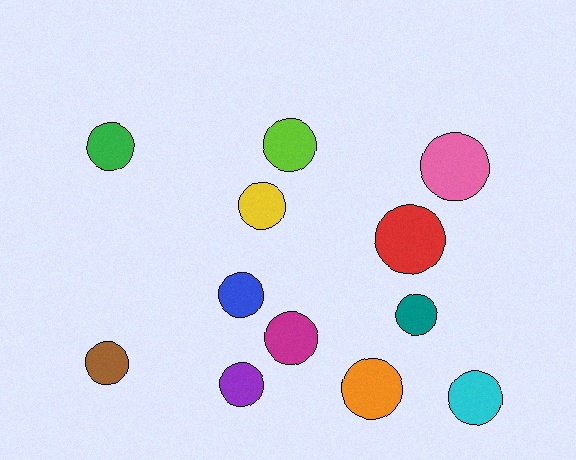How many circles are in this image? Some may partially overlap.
There are 12 circles.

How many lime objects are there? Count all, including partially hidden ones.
There is 1 lime object.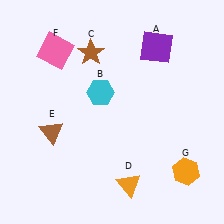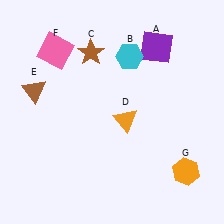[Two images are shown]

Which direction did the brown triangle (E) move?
The brown triangle (E) moved up.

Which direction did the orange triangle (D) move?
The orange triangle (D) moved up.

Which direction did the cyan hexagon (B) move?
The cyan hexagon (B) moved up.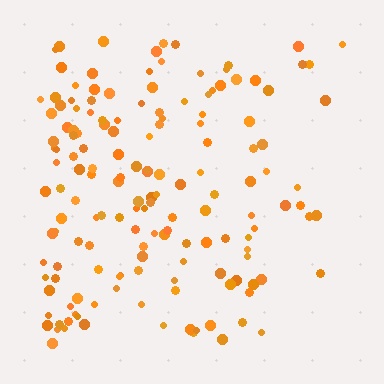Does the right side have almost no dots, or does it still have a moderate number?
Still a moderate number, just noticeably fewer than the left.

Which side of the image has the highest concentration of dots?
The left.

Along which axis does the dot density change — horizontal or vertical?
Horizontal.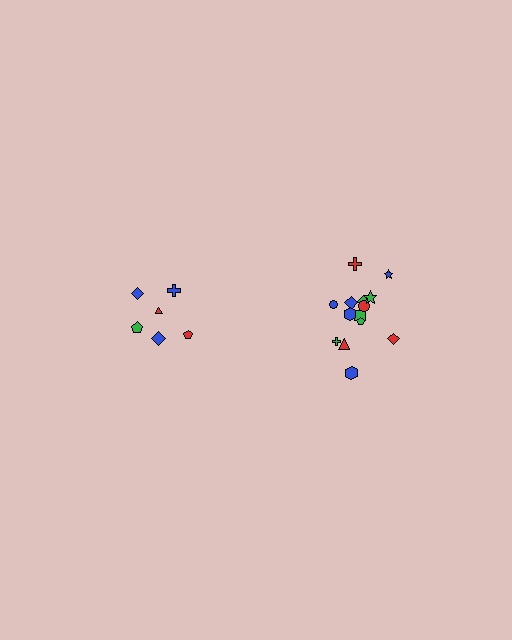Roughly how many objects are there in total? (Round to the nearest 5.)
Roughly 20 objects in total.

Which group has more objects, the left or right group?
The right group.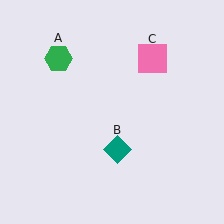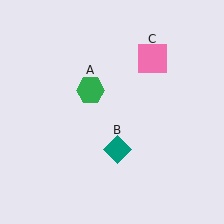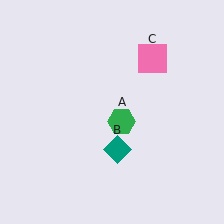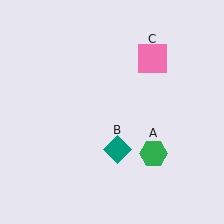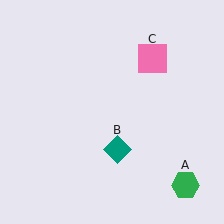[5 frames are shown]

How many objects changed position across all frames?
1 object changed position: green hexagon (object A).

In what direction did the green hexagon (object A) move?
The green hexagon (object A) moved down and to the right.